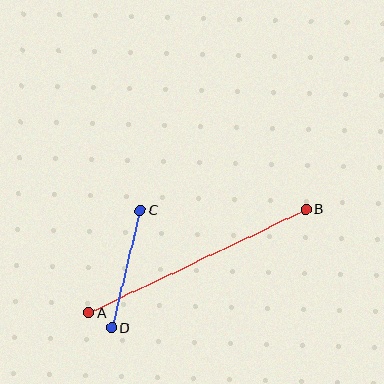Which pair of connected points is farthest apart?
Points A and B are farthest apart.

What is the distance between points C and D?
The distance is approximately 121 pixels.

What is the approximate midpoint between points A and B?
The midpoint is at approximately (197, 261) pixels.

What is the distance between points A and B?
The distance is approximately 241 pixels.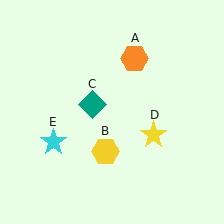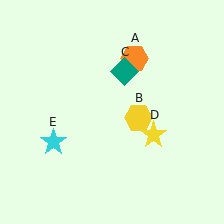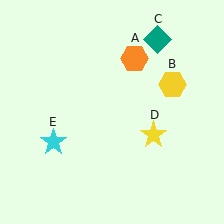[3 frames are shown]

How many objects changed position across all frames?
2 objects changed position: yellow hexagon (object B), teal diamond (object C).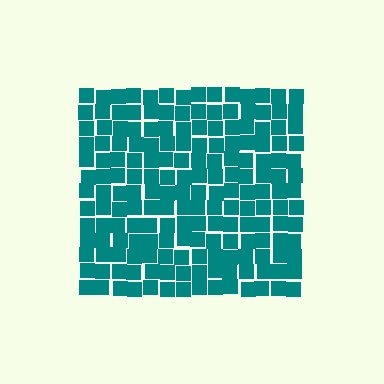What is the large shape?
The large shape is a square.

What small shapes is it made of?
It is made of small squares.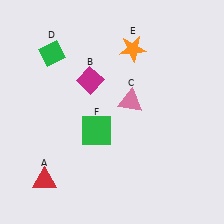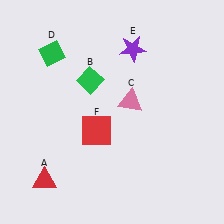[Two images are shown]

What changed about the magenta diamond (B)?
In Image 1, B is magenta. In Image 2, it changed to green.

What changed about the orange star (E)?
In Image 1, E is orange. In Image 2, it changed to purple.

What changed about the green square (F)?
In Image 1, F is green. In Image 2, it changed to red.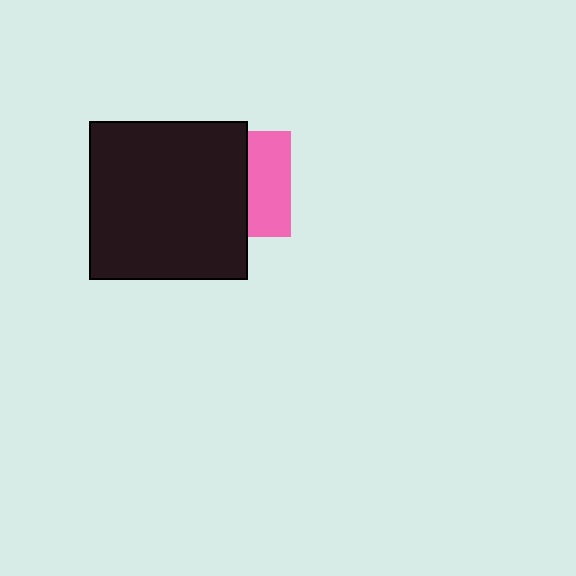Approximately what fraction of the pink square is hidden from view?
Roughly 58% of the pink square is hidden behind the black square.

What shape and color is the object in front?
The object in front is a black square.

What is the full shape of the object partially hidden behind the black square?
The partially hidden object is a pink square.